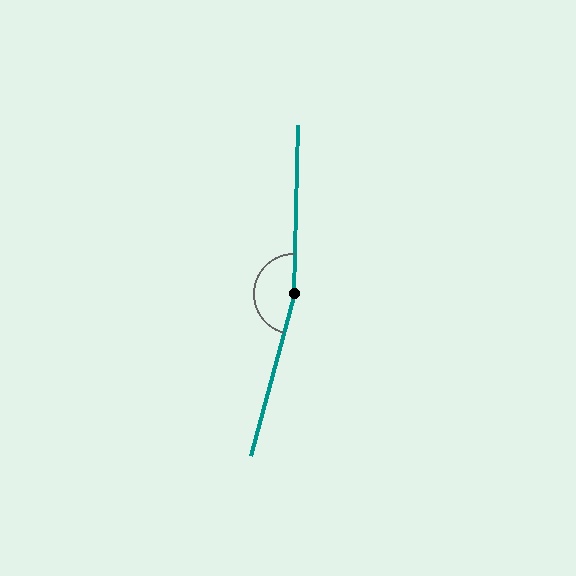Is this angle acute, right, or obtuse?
It is obtuse.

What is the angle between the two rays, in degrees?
Approximately 167 degrees.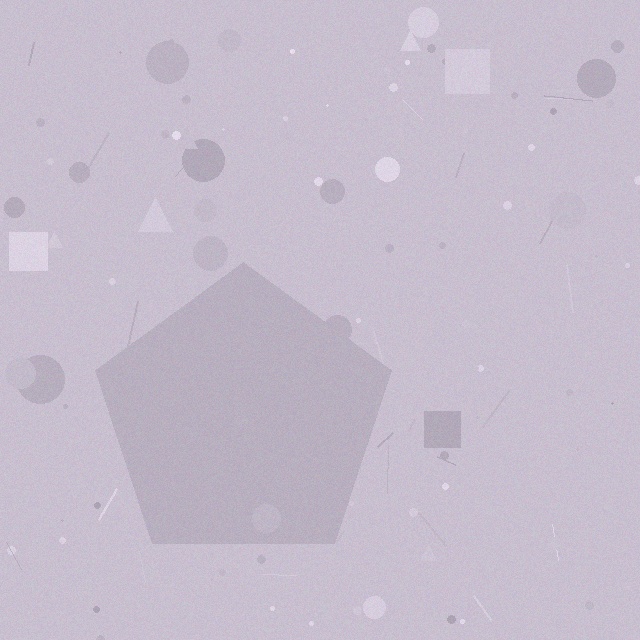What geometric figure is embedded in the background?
A pentagon is embedded in the background.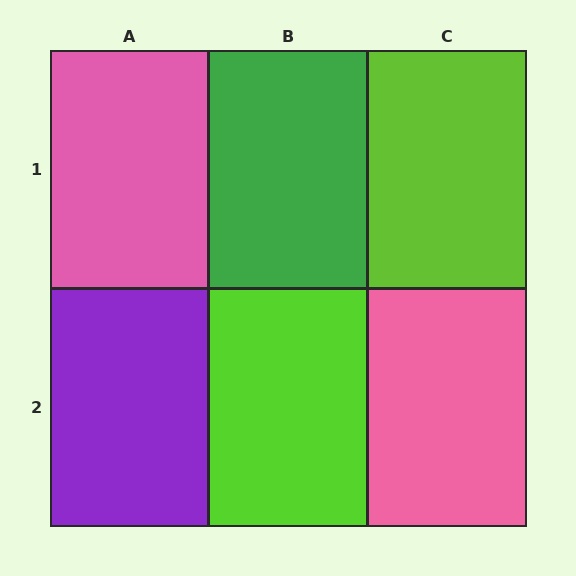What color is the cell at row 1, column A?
Pink.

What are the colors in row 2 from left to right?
Purple, lime, pink.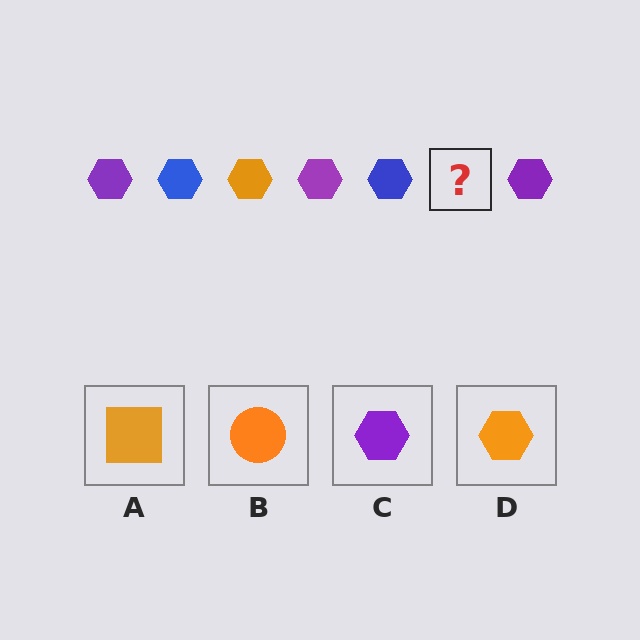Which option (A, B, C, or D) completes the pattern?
D.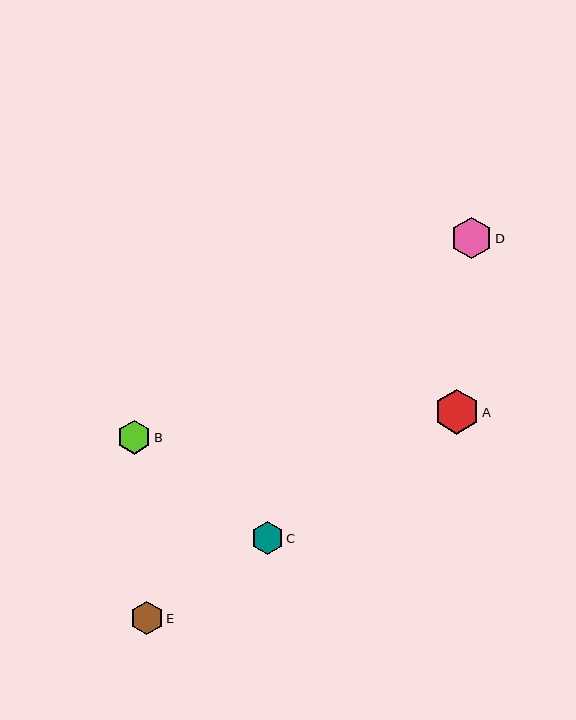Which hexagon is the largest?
Hexagon A is the largest with a size of approximately 45 pixels.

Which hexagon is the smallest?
Hexagon C is the smallest with a size of approximately 32 pixels.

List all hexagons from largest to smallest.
From largest to smallest: A, D, B, E, C.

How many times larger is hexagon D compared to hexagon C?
Hexagon D is approximately 1.3 times the size of hexagon C.